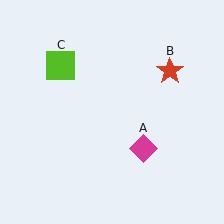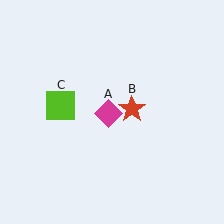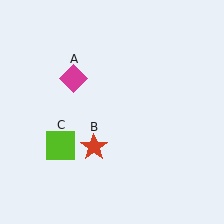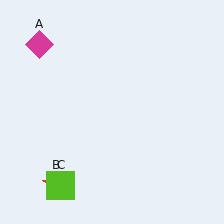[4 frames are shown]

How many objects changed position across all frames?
3 objects changed position: magenta diamond (object A), red star (object B), lime square (object C).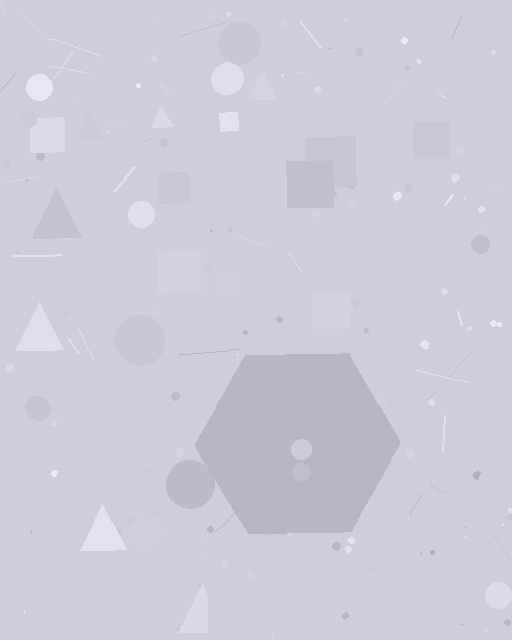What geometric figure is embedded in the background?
A hexagon is embedded in the background.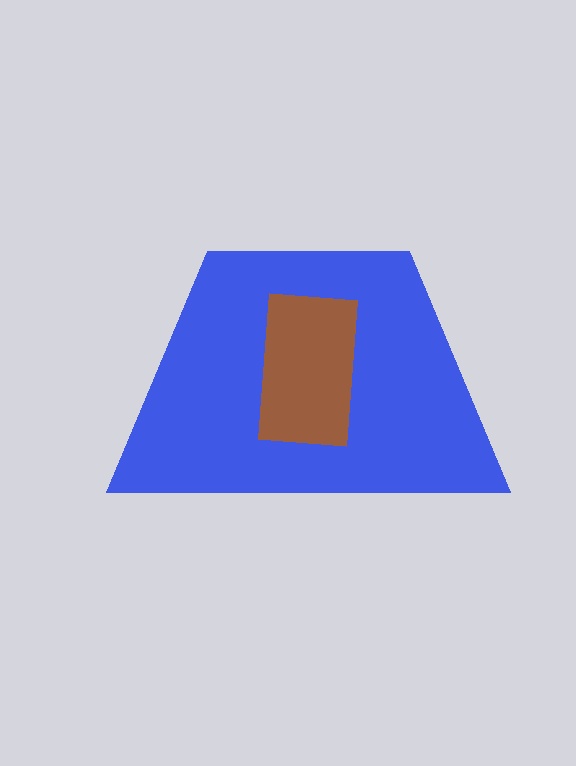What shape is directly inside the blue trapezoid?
The brown rectangle.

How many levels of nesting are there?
2.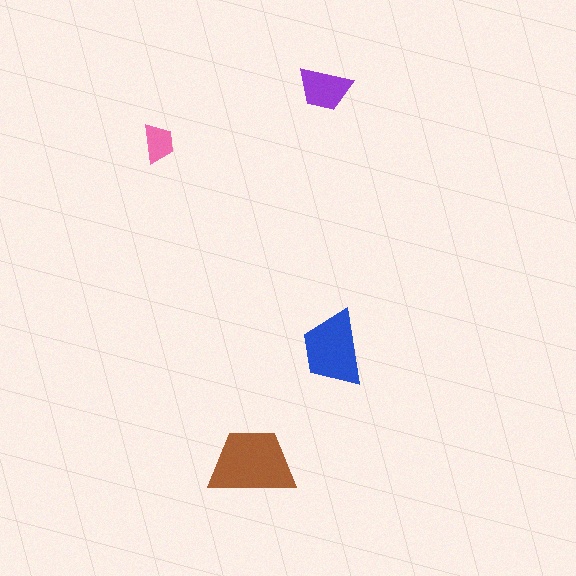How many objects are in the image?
There are 4 objects in the image.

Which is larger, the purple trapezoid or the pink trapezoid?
The purple one.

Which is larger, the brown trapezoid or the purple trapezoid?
The brown one.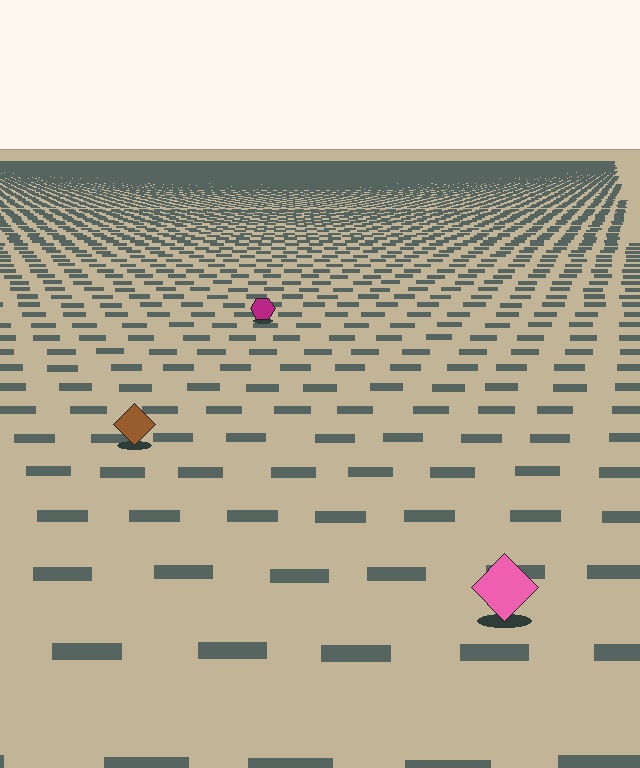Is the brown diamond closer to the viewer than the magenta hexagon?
Yes. The brown diamond is closer — you can tell from the texture gradient: the ground texture is coarser near it.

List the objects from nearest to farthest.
From nearest to farthest: the pink diamond, the brown diamond, the magenta hexagon.